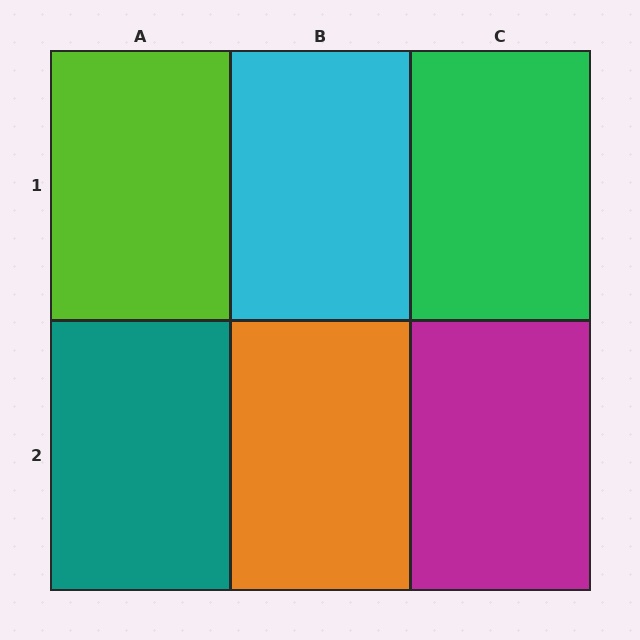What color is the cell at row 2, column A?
Teal.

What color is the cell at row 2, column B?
Orange.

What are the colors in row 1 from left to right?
Lime, cyan, green.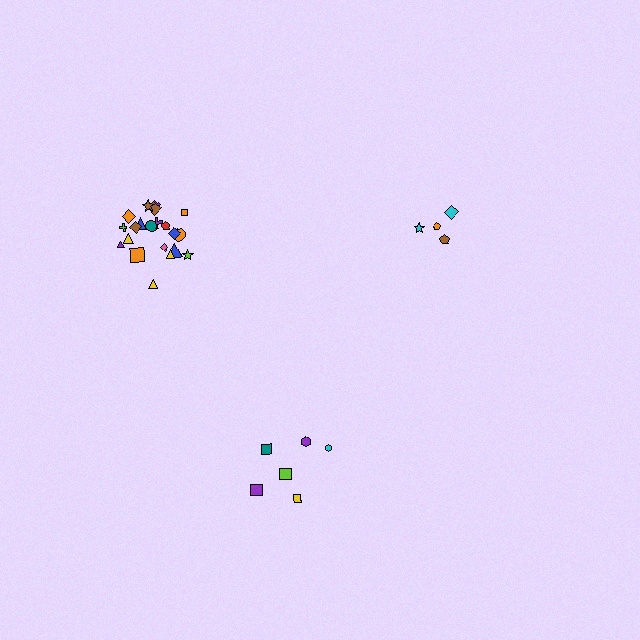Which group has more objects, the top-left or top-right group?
The top-left group.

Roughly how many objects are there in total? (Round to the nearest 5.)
Roughly 30 objects in total.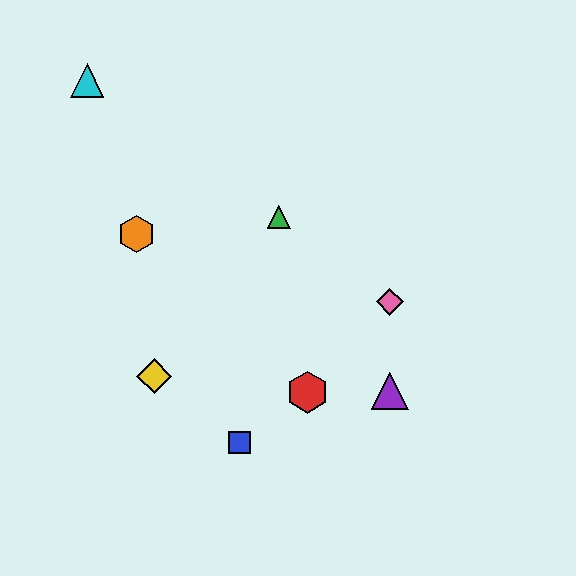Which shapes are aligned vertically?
The purple triangle, the pink diamond are aligned vertically.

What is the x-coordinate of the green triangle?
The green triangle is at x≈279.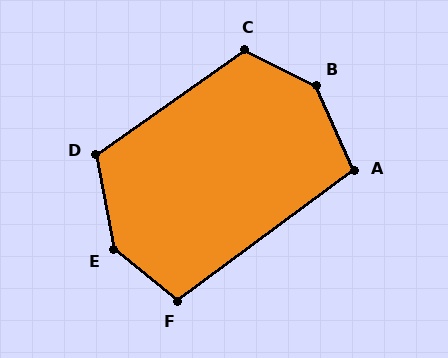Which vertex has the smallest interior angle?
A, at approximately 102 degrees.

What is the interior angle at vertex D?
Approximately 114 degrees (obtuse).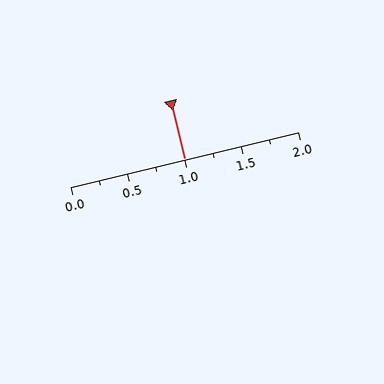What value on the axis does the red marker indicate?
The marker indicates approximately 1.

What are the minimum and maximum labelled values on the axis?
The axis runs from 0.0 to 2.0.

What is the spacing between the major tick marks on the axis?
The major ticks are spaced 0.5 apart.